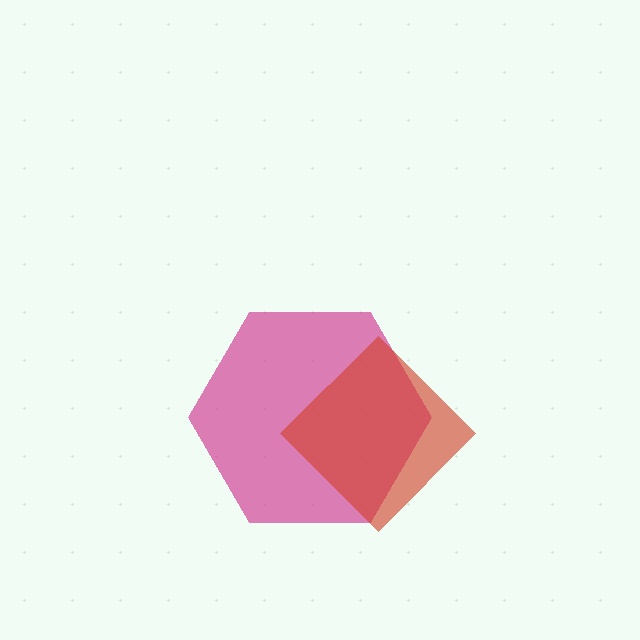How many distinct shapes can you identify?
There are 2 distinct shapes: a magenta hexagon, a red diamond.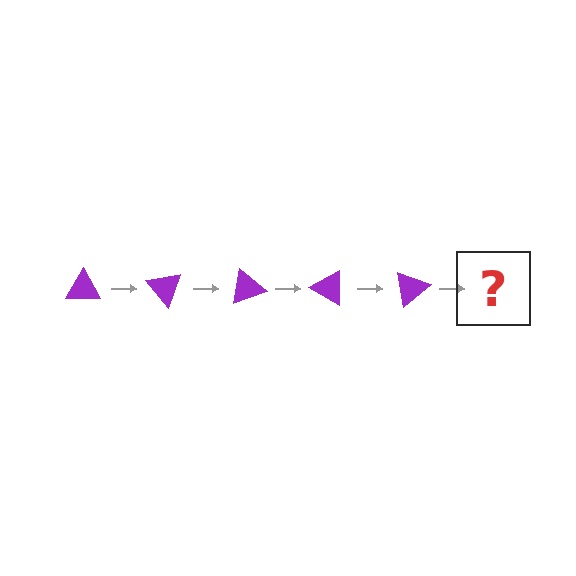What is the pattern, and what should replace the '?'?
The pattern is that the triangle rotates 50 degrees each step. The '?' should be a purple triangle rotated 250 degrees.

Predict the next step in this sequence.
The next step is a purple triangle rotated 250 degrees.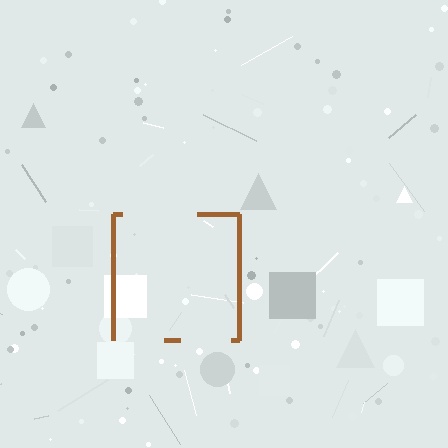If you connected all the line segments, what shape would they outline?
They would outline a square.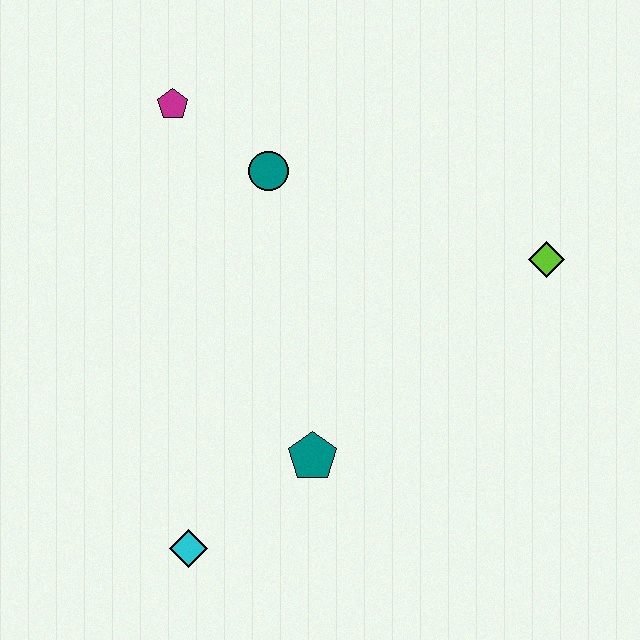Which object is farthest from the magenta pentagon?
The cyan diamond is farthest from the magenta pentagon.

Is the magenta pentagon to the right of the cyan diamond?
No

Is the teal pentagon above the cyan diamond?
Yes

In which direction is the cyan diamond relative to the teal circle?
The cyan diamond is below the teal circle.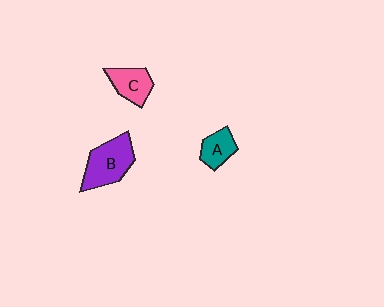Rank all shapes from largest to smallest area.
From largest to smallest: B (purple), C (pink), A (teal).